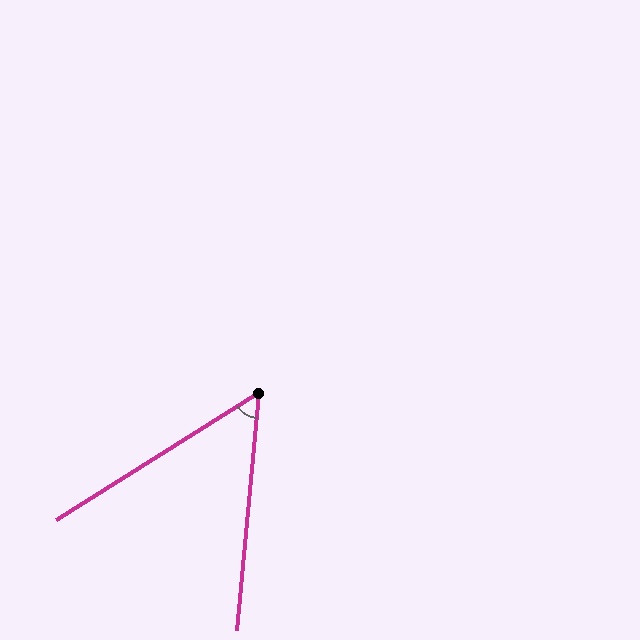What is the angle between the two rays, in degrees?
Approximately 53 degrees.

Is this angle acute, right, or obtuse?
It is acute.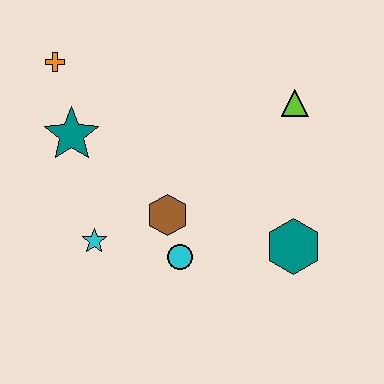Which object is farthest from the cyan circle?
The orange cross is farthest from the cyan circle.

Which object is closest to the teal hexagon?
The cyan circle is closest to the teal hexagon.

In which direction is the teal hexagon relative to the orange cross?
The teal hexagon is to the right of the orange cross.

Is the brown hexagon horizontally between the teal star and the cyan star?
No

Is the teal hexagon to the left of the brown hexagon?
No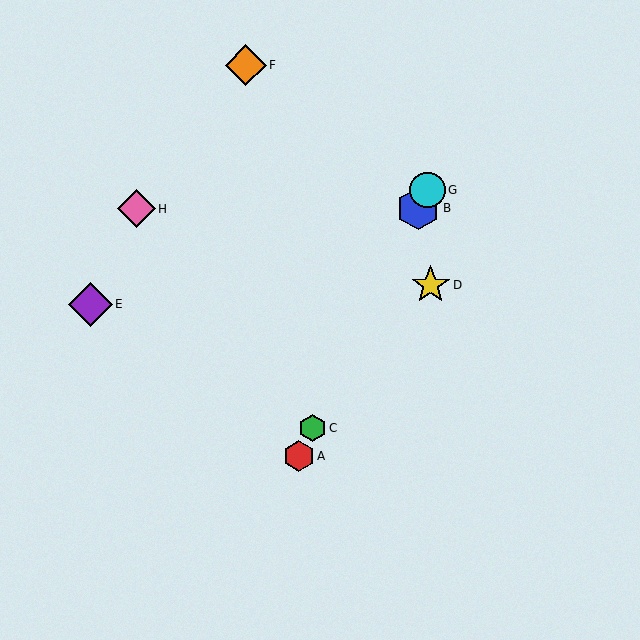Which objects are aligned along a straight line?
Objects A, B, C, G are aligned along a straight line.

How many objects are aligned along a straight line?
4 objects (A, B, C, G) are aligned along a straight line.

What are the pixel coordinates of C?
Object C is at (312, 428).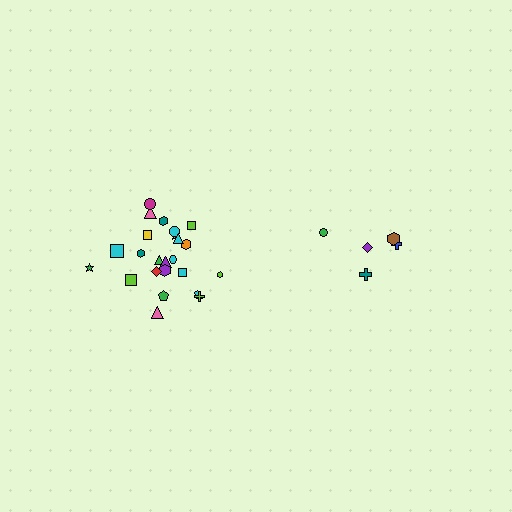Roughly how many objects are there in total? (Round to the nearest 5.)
Roughly 30 objects in total.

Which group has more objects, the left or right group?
The left group.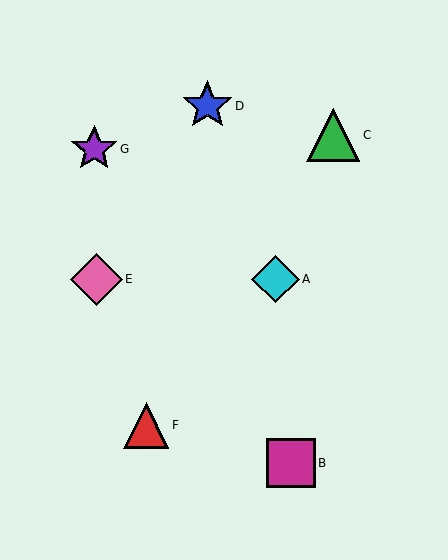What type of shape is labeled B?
Shape B is a magenta square.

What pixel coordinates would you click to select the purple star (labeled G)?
Click at (94, 149) to select the purple star G.